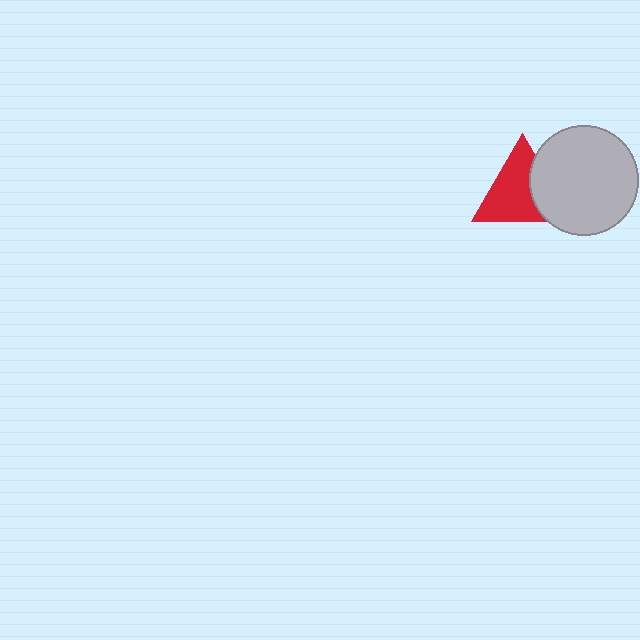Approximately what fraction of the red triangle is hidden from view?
Roughly 31% of the red triangle is hidden behind the light gray circle.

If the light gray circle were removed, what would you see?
You would see the complete red triangle.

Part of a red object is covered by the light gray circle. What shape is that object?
It is a triangle.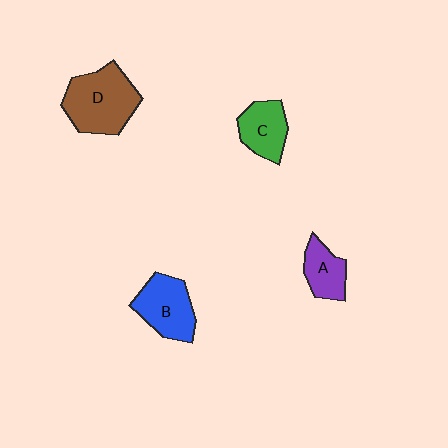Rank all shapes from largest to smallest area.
From largest to smallest: D (brown), B (blue), C (green), A (purple).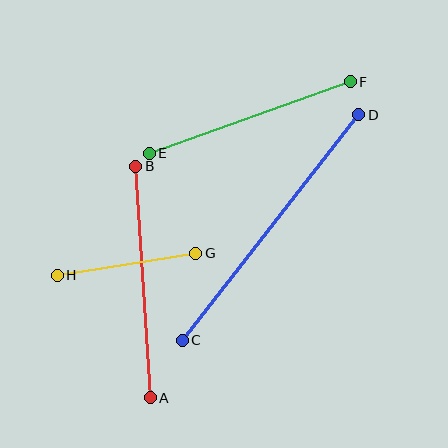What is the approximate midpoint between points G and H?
The midpoint is at approximately (127, 264) pixels.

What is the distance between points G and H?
The distance is approximately 141 pixels.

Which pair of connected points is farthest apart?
Points C and D are farthest apart.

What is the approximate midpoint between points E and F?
The midpoint is at approximately (250, 118) pixels.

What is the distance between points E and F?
The distance is approximately 213 pixels.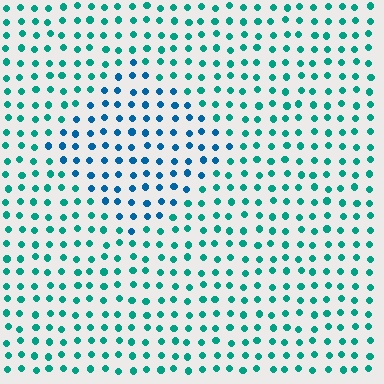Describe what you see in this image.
The image is filled with small teal elements in a uniform arrangement. A diamond-shaped region is visible where the elements are tinted to a slightly different hue, forming a subtle color boundary.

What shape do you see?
I see a diamond.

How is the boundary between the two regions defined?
The boundary is defined purely by a slight shift in hue (about 34 degrees). Spacing, size, and orientation are identical on both sides.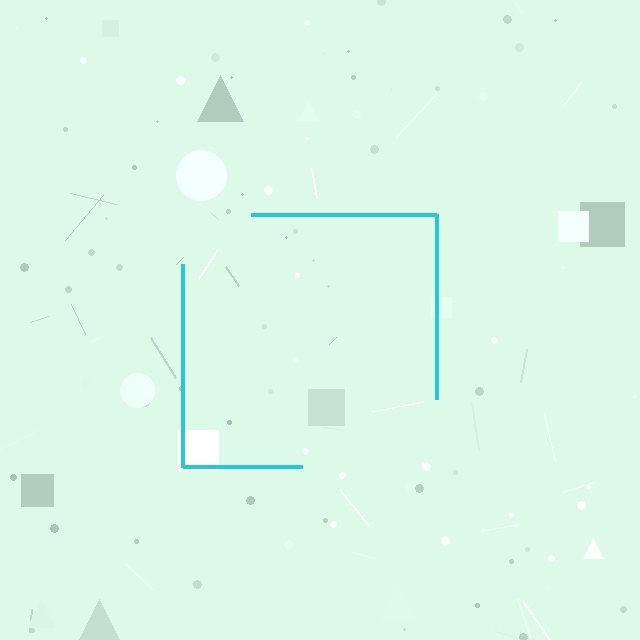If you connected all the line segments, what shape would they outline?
They would outline a square.